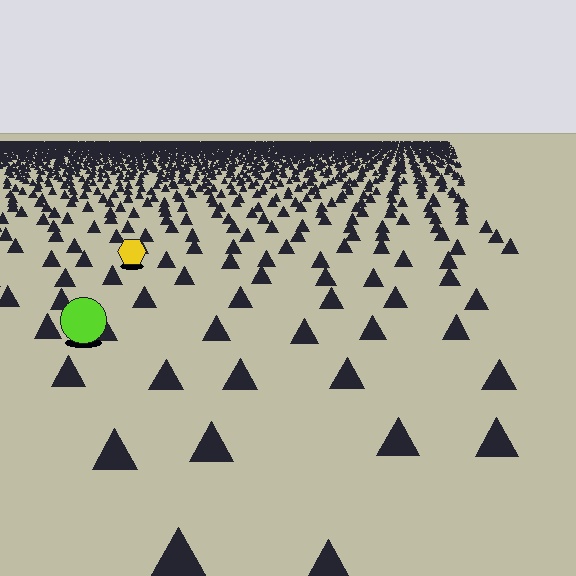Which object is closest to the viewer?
The lime circle is closest. The texture marks near it are larger and more spread out.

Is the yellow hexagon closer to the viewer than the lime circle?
No. The lime circle is closer — you can tell from the texture gradient: the ground texture is coarser near it.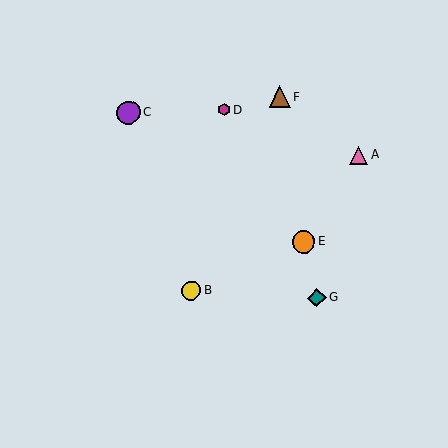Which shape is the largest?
The purple circle (labeled C) is the largest.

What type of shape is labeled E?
Shape E is an orange circle.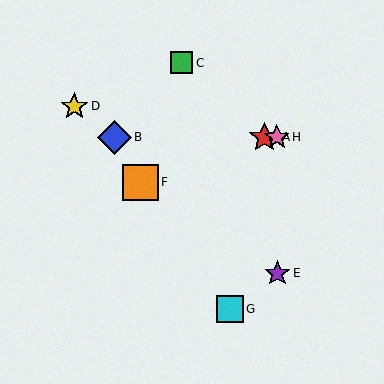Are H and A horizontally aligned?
Yes, both are at y≈137.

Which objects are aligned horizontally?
Objects A, B, H are aligned horizontally.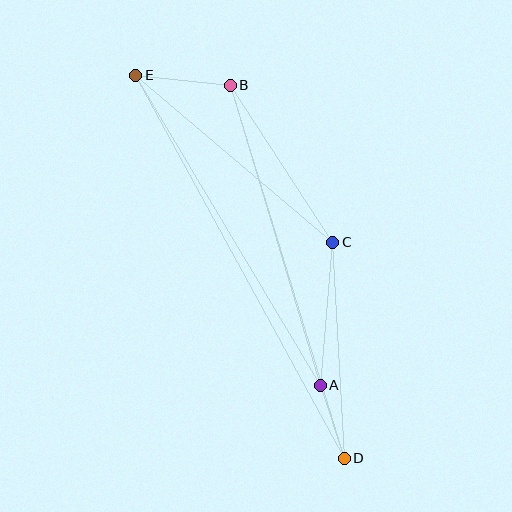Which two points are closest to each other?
Points A and D are closest to each other.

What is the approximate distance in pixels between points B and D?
The distance between B and D is approximately 390 pixels.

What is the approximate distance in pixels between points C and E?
The distance between C and E is approximately 258 pixels.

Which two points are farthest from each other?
Points D and E are farthest from each other.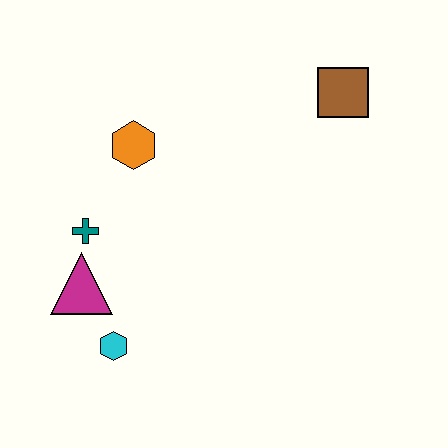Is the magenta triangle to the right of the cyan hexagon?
No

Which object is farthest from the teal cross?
The brown square is farthest from the teal cross.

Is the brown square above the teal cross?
Yes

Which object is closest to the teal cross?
The magenta triangle is closest to the teal cross.